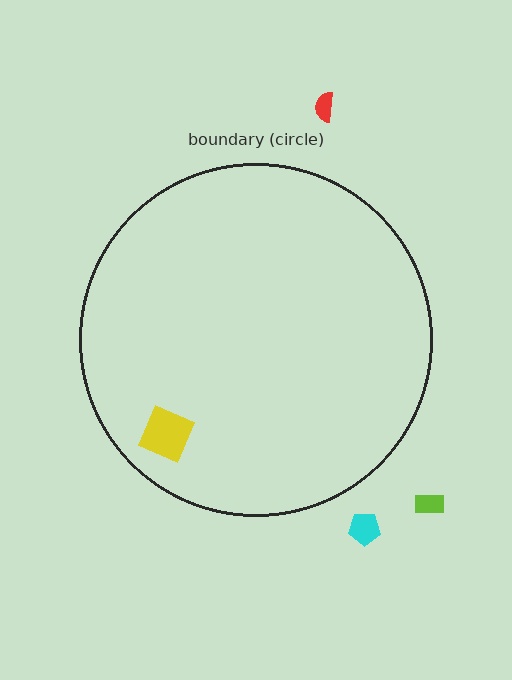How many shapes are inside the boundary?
1 inside, 3 outside.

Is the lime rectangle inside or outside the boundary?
Outside.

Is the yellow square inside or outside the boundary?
Inside.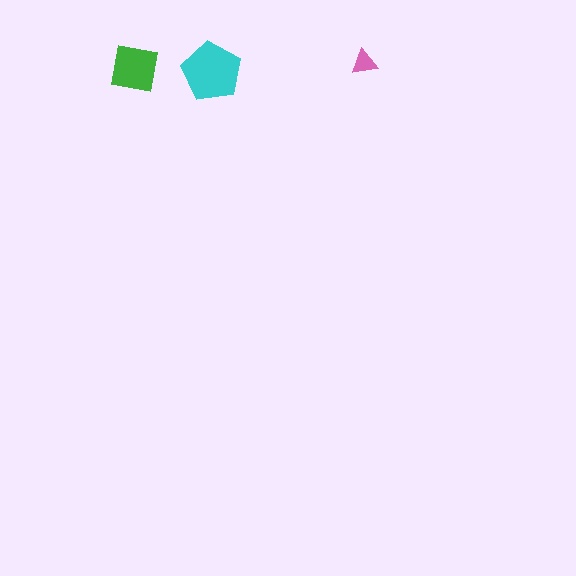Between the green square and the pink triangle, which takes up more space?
The green square.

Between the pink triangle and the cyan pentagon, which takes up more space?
The cyan pentagon.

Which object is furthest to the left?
The green square is leftmost.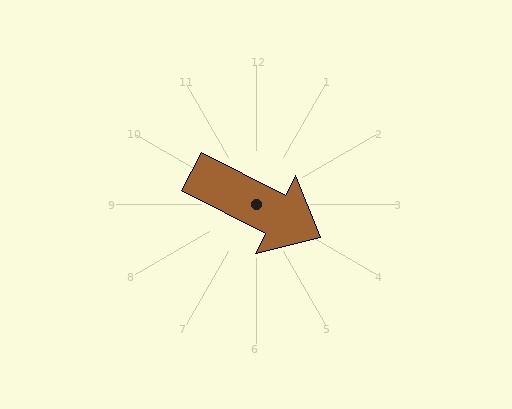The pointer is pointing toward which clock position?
Roughly 4 o'clock.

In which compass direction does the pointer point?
Southeast.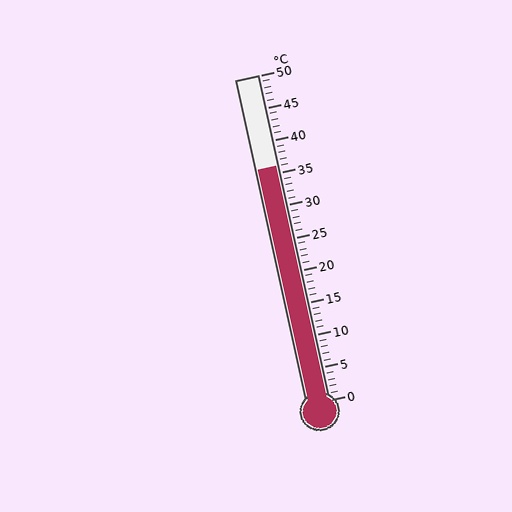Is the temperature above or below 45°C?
The temperature is below 45°C.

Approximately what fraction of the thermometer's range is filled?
The thermometer is filled to approximately 70% of its range.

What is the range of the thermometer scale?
The thermometer scale ranges from 0°C to 50°C.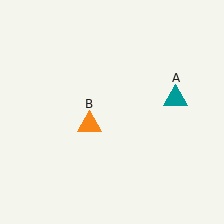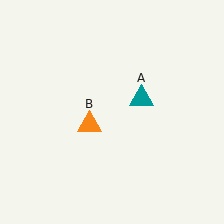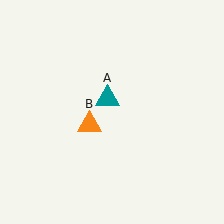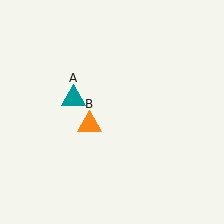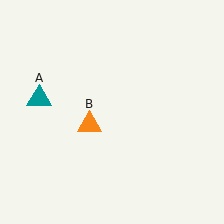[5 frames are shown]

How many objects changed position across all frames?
1 object changed position: teal triangle (object A).